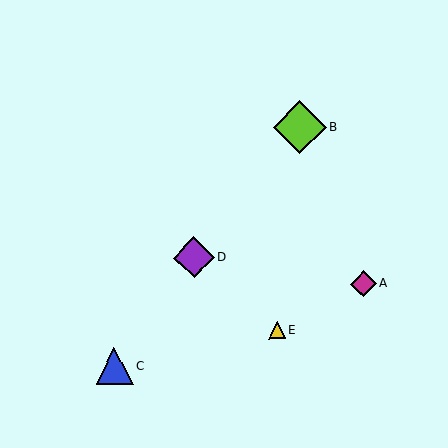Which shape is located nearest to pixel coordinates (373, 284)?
The magenta diamond (labeled A) at (363, 284) is nearest to that location.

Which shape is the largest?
The lime diamond (labeled B) is the largest.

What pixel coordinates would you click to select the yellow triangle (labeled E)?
Click at (277, 331) to select the yellow triangle E.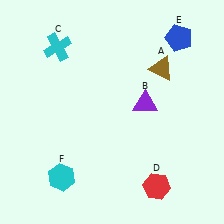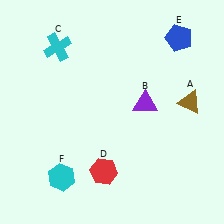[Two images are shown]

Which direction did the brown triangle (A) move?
The brown triangle (A) moved down.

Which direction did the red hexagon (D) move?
The red hexagon (D) moved left.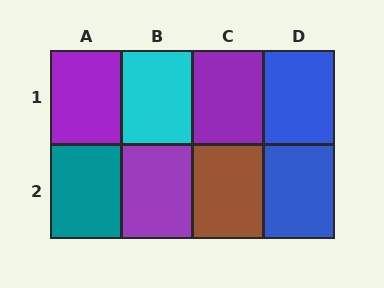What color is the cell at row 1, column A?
Purple.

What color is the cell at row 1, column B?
Cyan.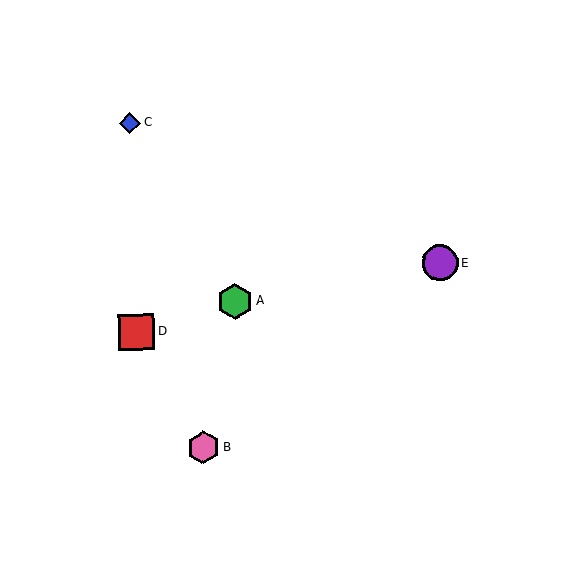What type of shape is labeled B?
Shape B is a pink hexagon.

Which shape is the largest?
The red square (labeled D) is the largest.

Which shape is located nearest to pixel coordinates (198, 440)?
The pink hexagon (labeled B) at (203, 448) is nearest to that location.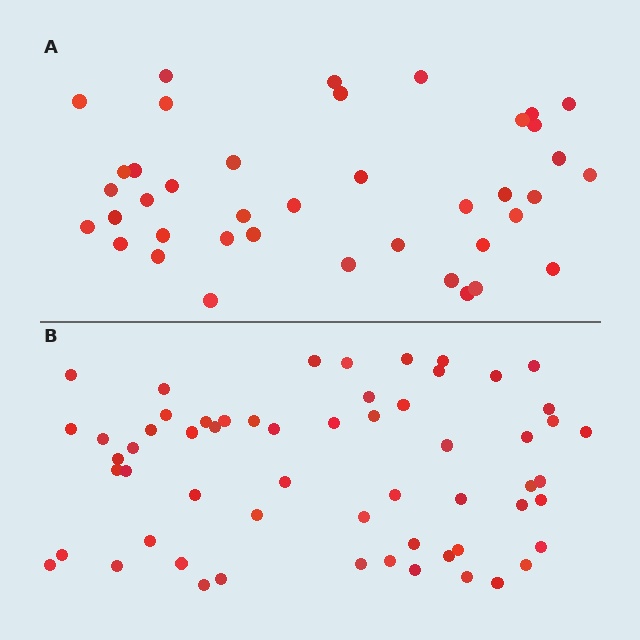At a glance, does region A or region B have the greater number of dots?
Region B (the bottom region) has more dots.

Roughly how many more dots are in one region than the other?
Region B has approximately 20 more dots than region A.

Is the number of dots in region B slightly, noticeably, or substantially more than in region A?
Region B has substantially more. The ratio is roughly 1.5 to 1.